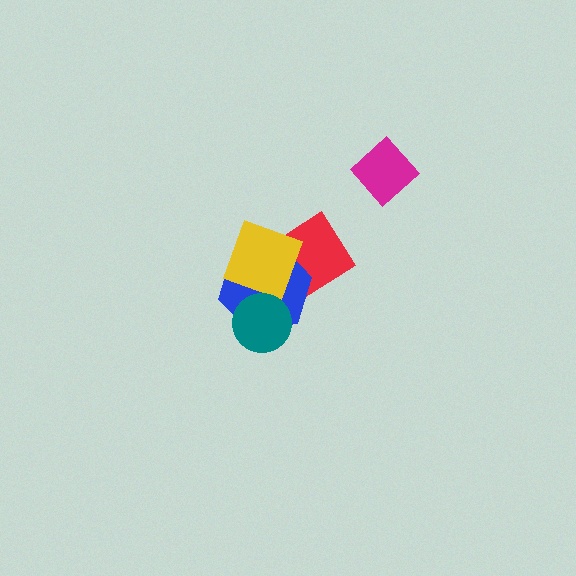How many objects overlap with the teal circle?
1 object overlaps with the teal circle.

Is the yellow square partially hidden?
No, no other shape covers it.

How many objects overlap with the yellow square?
2 objects overlap with the yellow square.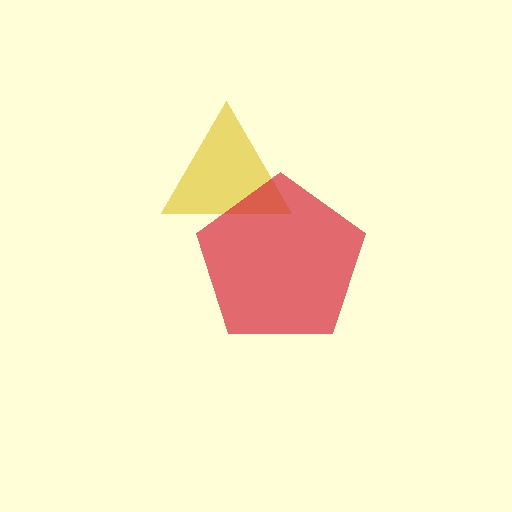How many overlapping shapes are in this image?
There are 2 overlapping shapes in the image.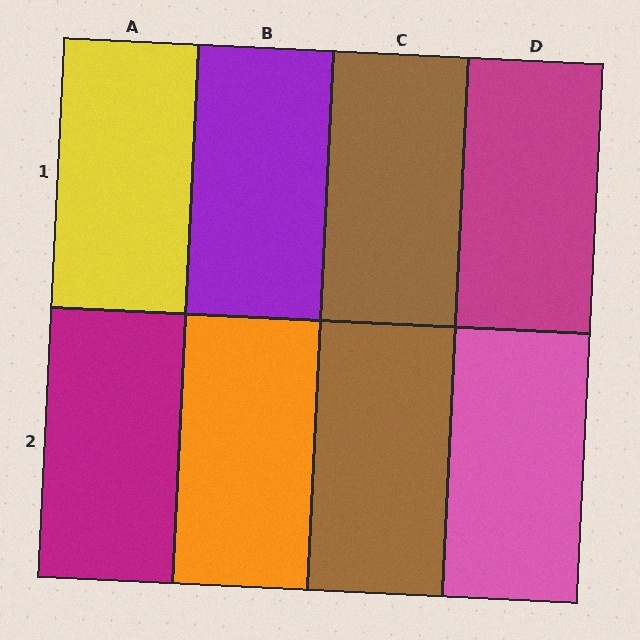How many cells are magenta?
2 cells are magenta.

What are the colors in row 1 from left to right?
Yellow, purple, brown, magenta.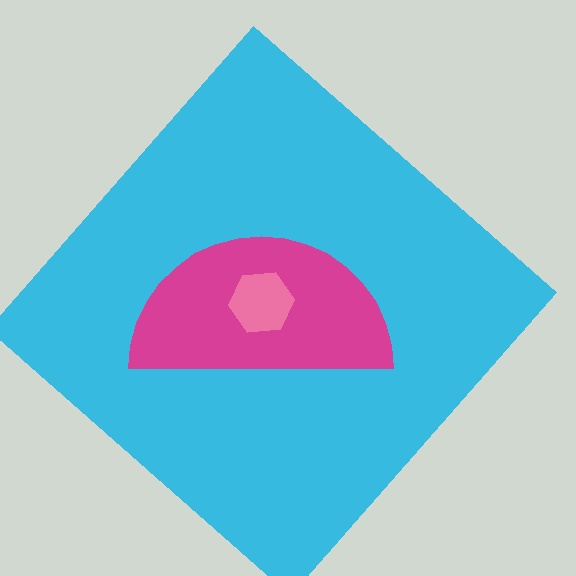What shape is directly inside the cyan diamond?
The magenta semicircle.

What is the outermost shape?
The cyan diamond.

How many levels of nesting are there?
3.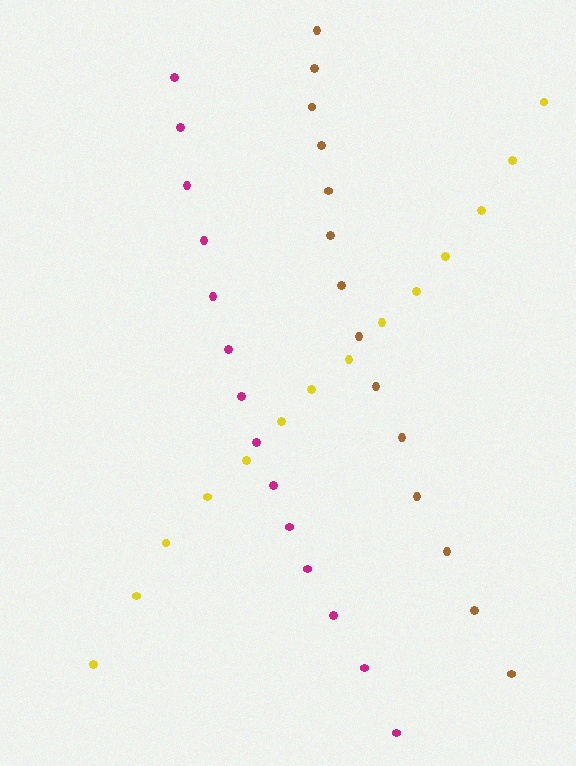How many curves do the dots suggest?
There are 3 distinct paths.